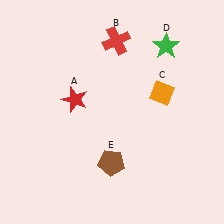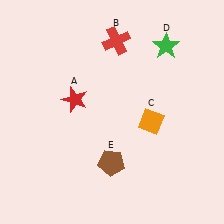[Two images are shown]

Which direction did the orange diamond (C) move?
The orange diamond (C) moved down.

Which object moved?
The orange diamond (C) moved down.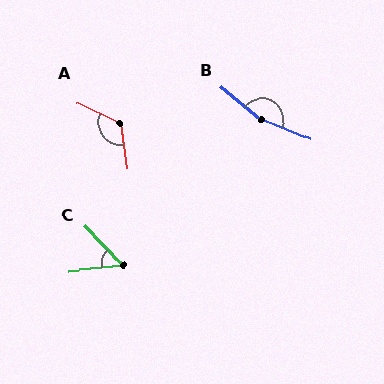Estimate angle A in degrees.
Approximately 124 degrees.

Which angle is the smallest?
C, at approximately 52 degrees.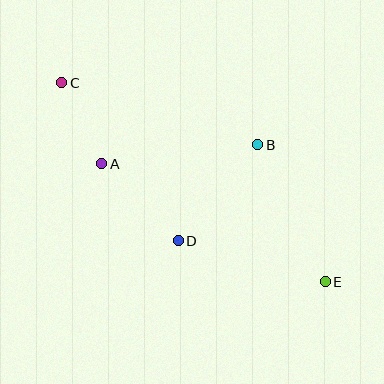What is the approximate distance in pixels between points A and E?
The distance between A and E is approximately 253 pixels.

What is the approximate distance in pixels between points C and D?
The distance between C and D is approximately 196 pixels.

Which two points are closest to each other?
Points A and C are closest to each other.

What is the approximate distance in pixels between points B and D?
The distance between B and D is approximately 125 pixels.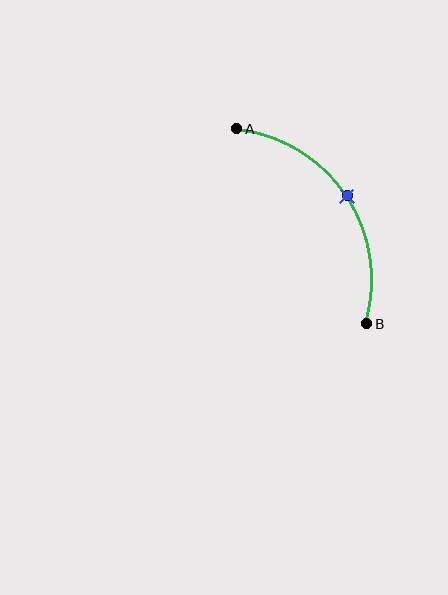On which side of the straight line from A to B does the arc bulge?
The arc bulges to the right of the straight line connecting A and B.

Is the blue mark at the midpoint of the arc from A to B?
Yes. The blue mark lies on the arc at equal arc-length from both A and B — it is the arc midpoint.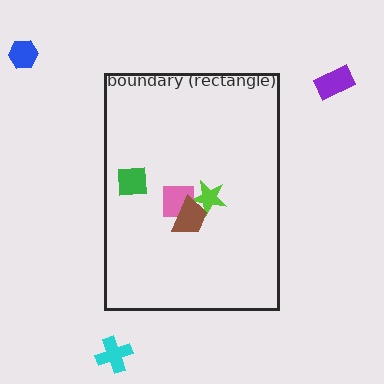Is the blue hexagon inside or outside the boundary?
Outside.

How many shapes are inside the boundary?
4 inside, 3 outside.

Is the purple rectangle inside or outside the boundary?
Outside.